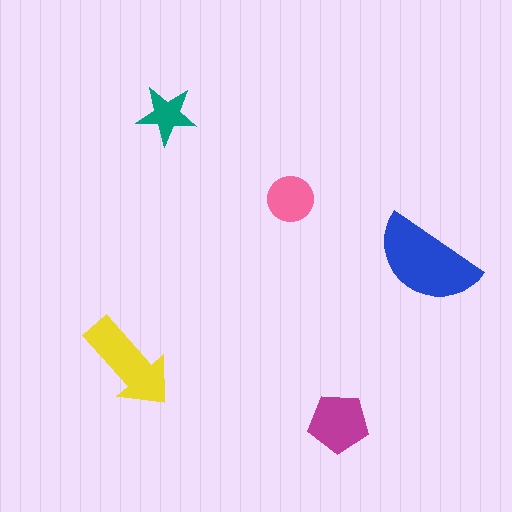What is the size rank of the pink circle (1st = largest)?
4th.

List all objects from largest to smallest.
The blue semicircle, the yellow arrow, the magenta pentagon, the pink circle, the teal star.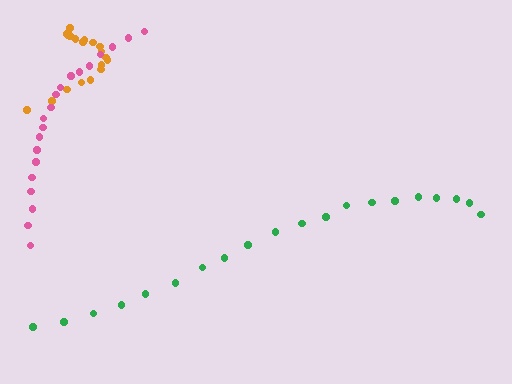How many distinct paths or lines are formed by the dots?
There are 3 distinct paths.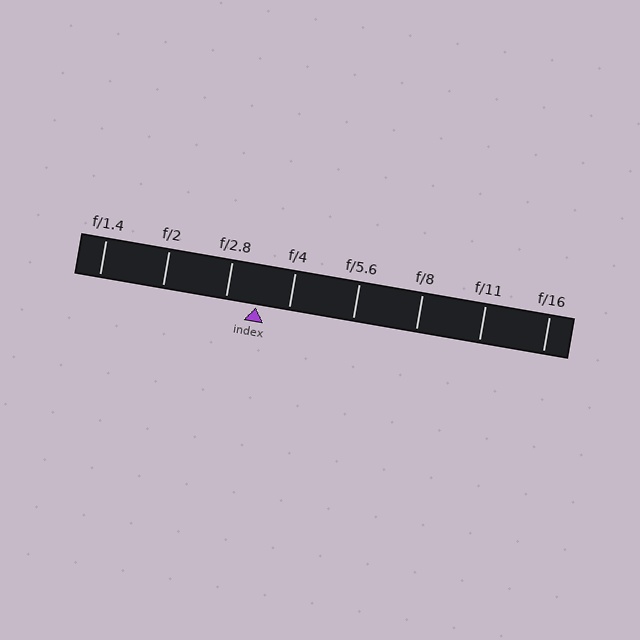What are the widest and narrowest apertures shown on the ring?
The widest aperture shown is f/1.4 and the narrowest is f/16.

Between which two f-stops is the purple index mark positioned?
The index mark is between f/2.8 and f/4.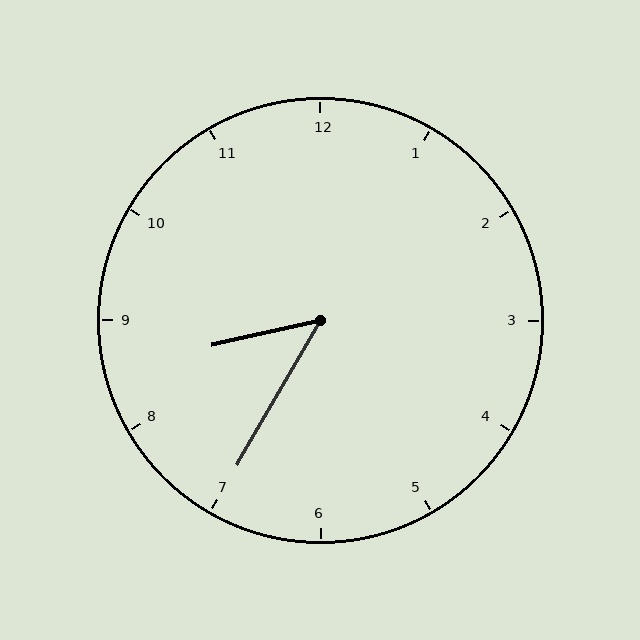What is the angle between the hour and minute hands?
Approximately 48 degrees.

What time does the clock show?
8:35.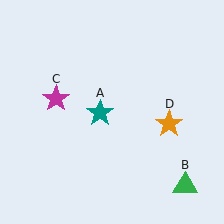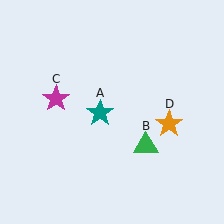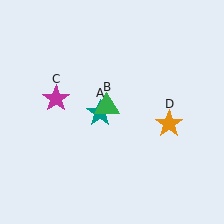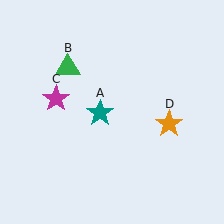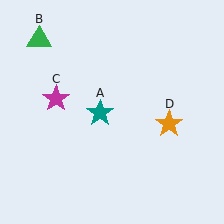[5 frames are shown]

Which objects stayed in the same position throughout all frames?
Teal star (object A) and magenta star (object C) and orange star (object D) remained stationary.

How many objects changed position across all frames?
1 object changed position: green triangle (object B).